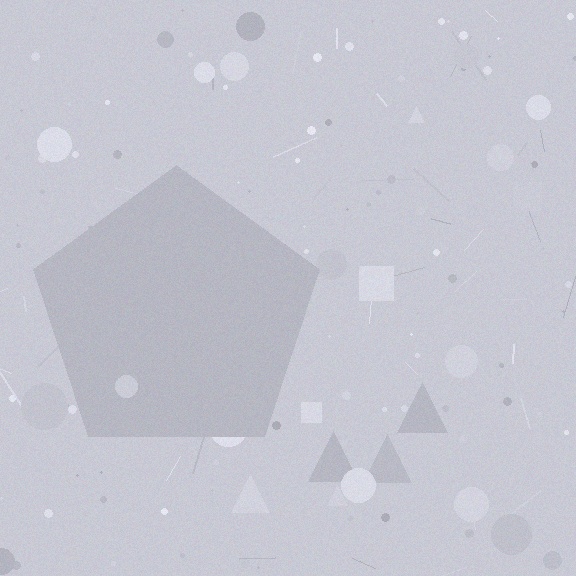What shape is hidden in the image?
A pentagon is hidden in the image.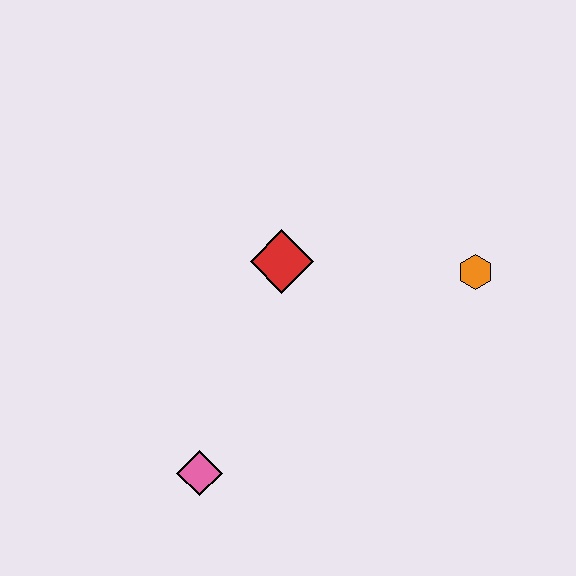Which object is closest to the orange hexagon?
The red diamond is closest to the orange hexagon.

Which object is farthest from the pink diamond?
The orange hexagon is farthest from the pink diamond.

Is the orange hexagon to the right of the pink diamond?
Yes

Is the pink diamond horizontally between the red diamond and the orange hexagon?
No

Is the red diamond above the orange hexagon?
Yes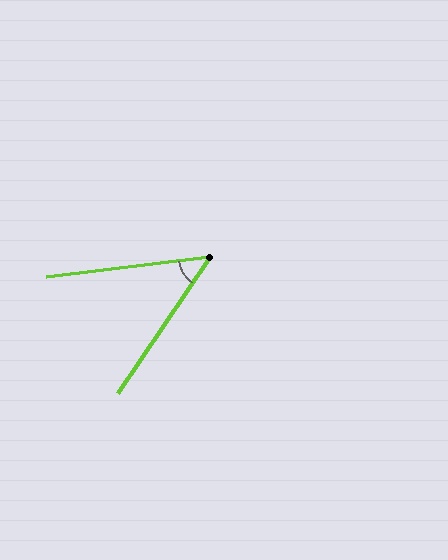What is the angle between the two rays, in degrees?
Approximately 49 degrees.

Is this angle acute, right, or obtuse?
It is acute.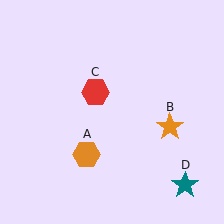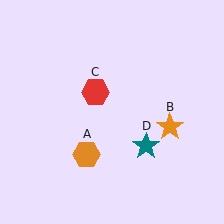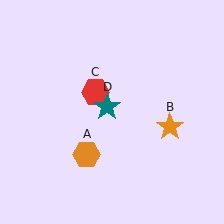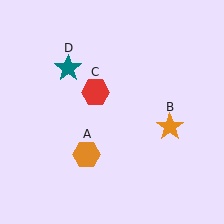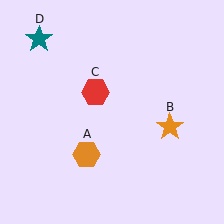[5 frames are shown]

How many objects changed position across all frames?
1 object changed position: teal star (object D).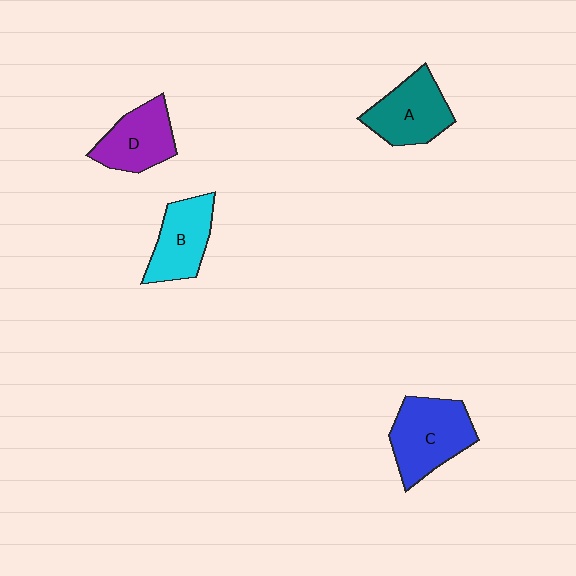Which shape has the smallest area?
Shape B (cyan).